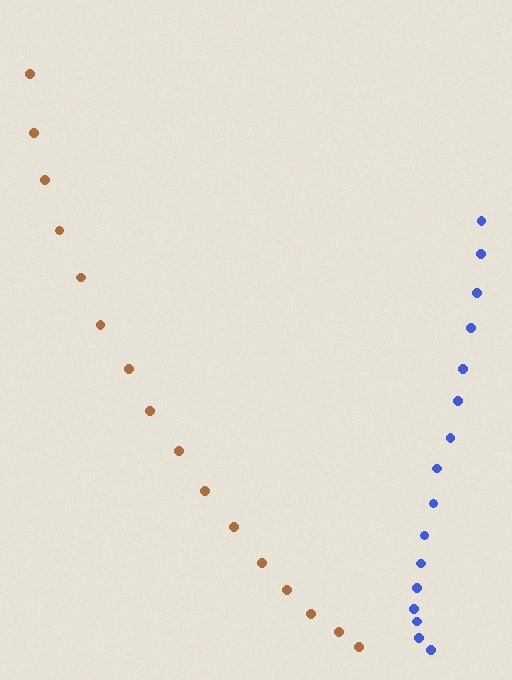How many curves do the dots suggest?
There are 2 distinct paths.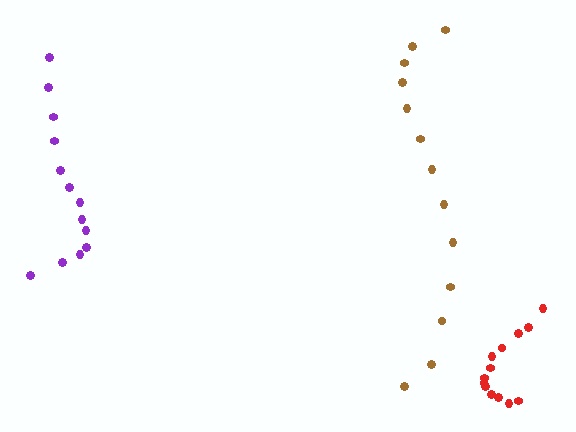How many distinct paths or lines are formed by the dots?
There are 3 distinct paths.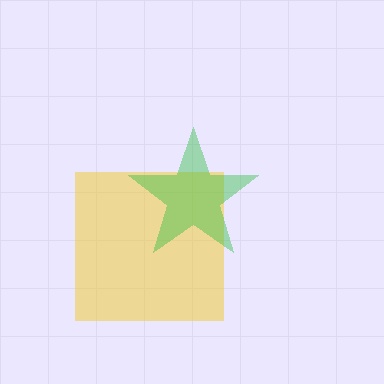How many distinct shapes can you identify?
There are 2 distinct shapes: a yellow square, a green star.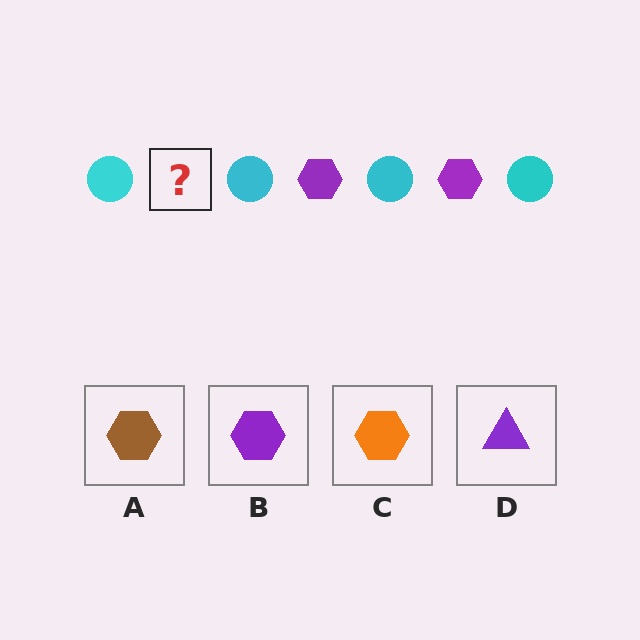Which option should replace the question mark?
Option B.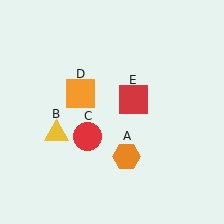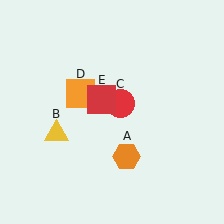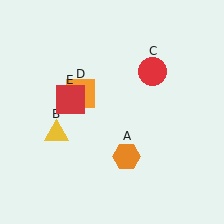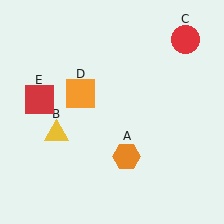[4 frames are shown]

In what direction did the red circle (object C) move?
The red circle (object C) moved up and to the right.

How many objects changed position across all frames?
2 objects changed position: red circle (object C), red square (object E).